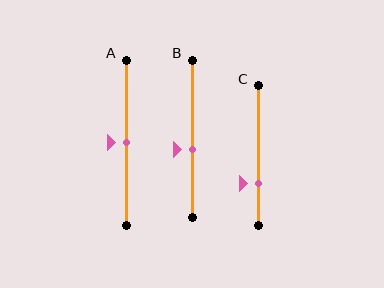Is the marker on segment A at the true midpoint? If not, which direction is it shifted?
Yes, the marker on segment A is at the true midpoint.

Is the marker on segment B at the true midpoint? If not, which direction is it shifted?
No, the marker on segment B is shifted downward by about 7% of the segment length.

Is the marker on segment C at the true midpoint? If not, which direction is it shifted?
No, the marker on segment C is shifted downward by about 20% of the segment length.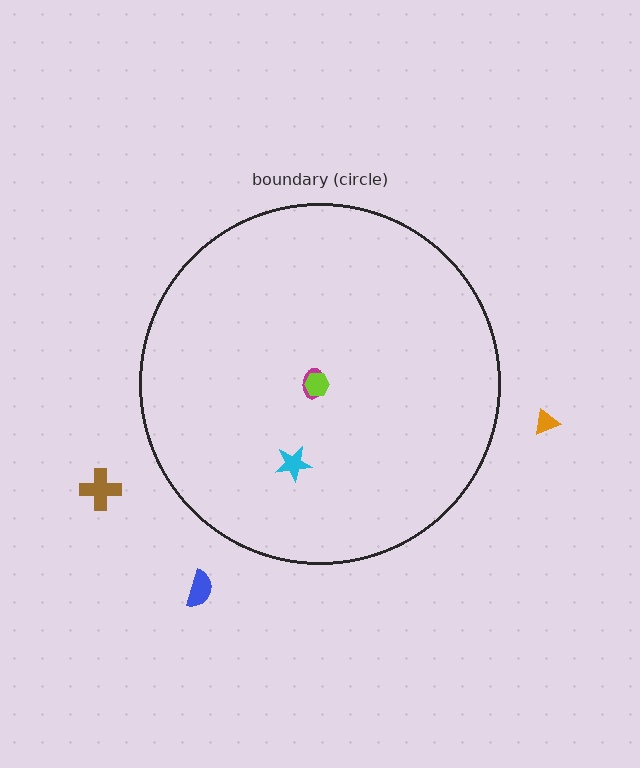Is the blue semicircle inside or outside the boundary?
Outside.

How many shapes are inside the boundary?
3 inside, 3 outside.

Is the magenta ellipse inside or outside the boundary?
Inside.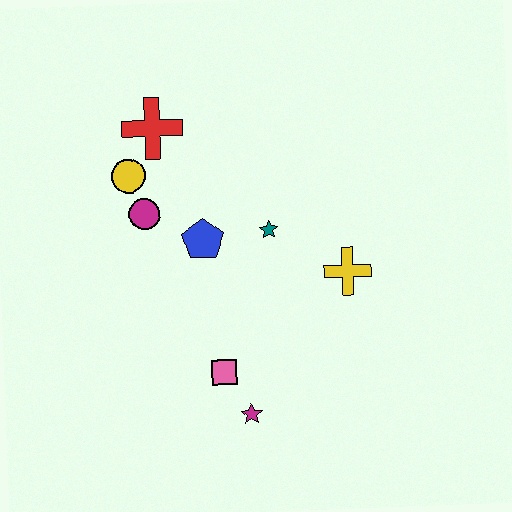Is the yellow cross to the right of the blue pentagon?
Yes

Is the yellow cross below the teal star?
Yes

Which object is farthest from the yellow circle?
The magenta star is farthest from the yellow circle.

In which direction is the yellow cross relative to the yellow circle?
The yellow cross is to the right of the yellow circle.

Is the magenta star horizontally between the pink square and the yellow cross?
Yes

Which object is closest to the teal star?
The blue pentagon is closest to the teal star.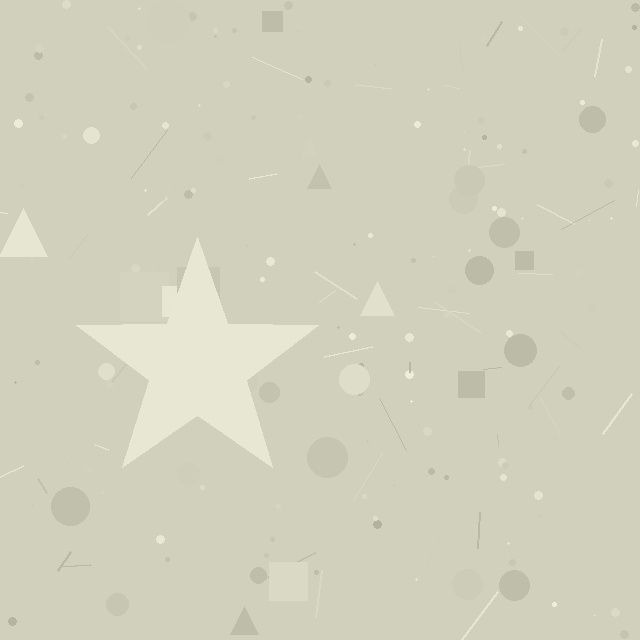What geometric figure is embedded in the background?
A star is embedded in the background.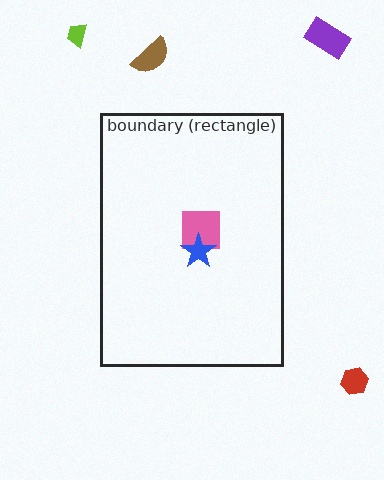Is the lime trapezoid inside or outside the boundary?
Outside.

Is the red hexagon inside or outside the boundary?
Outside.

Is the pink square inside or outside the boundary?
Inside.